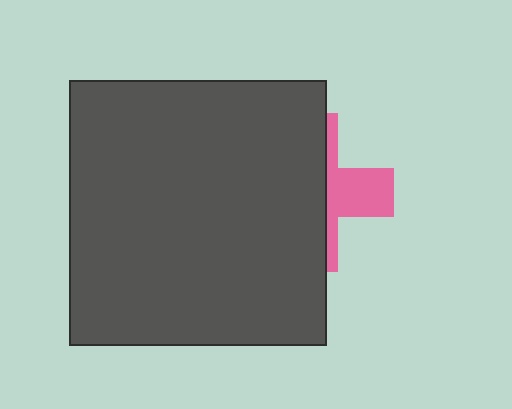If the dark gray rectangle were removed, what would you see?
You would see the complete pink cross.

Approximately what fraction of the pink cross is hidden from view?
Roughly 67% of the pink cross is hidden behind the dark gray rectangle.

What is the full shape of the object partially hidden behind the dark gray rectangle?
The partially hidden object is a pink cross.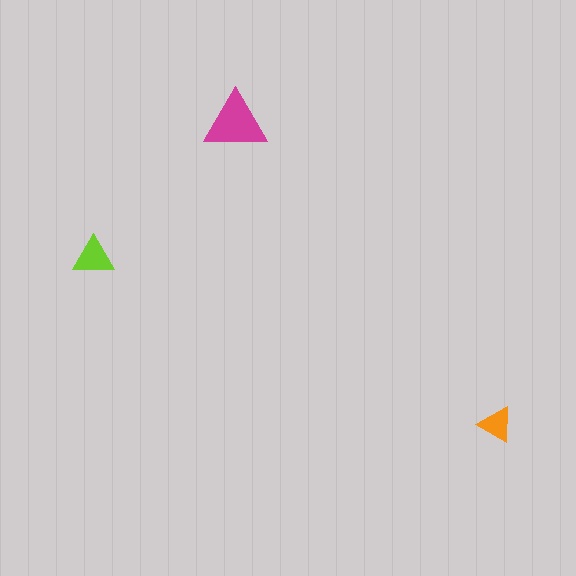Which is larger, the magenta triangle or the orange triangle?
The magenta one.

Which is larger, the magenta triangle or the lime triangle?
The magenta one.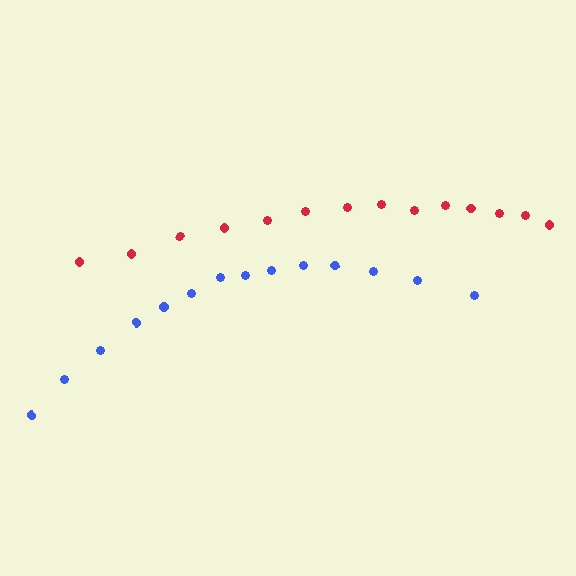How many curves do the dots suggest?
There are 2 distinct paths.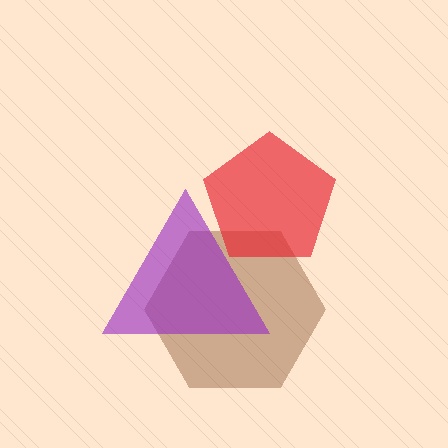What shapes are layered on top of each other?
The layered shapes are: a brown hexagon, a red pentagon, a purple triangle.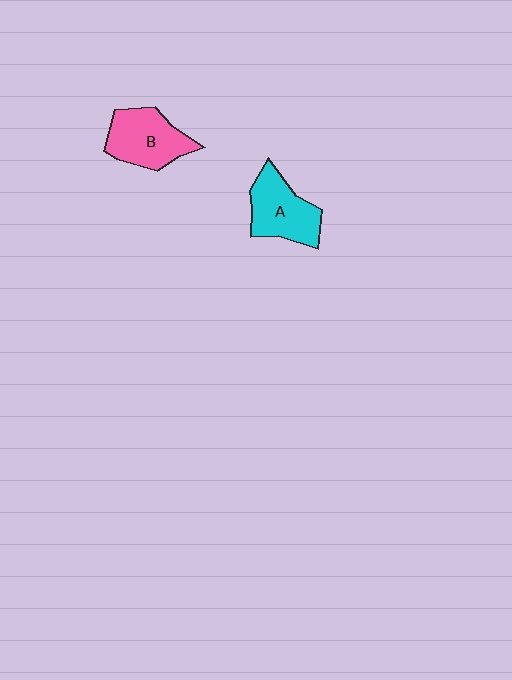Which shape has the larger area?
Shape B (pink).